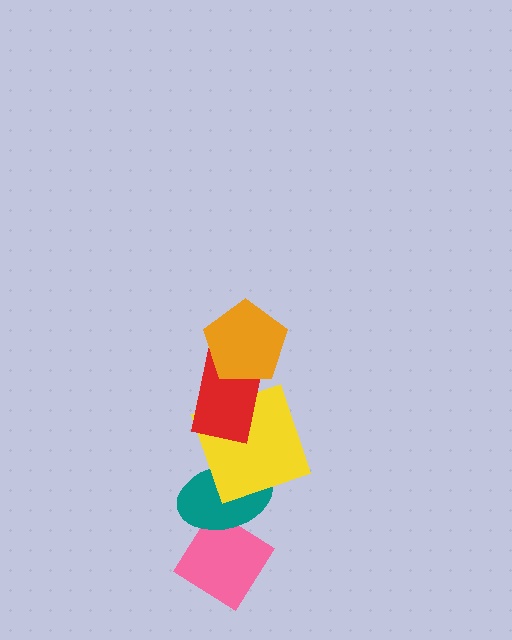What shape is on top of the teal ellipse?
The yellow square is on top of the teal ellipse.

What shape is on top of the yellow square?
The red rectangle is on top of the yellow square.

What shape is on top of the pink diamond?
The teal ellipse is on top of the pink diamond.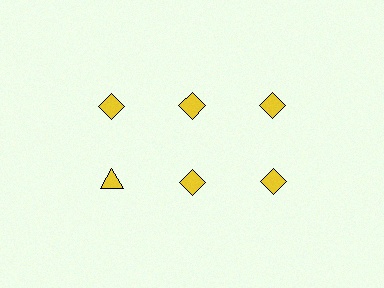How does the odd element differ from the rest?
It has a different shape: triangle instead of diamond.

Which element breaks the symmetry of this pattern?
The yellow triangle in the second row, leftmost column breaks the symmetry. All other shapes are yellow diamonds.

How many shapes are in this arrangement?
There are 6 shapes arranged in a grid pattern.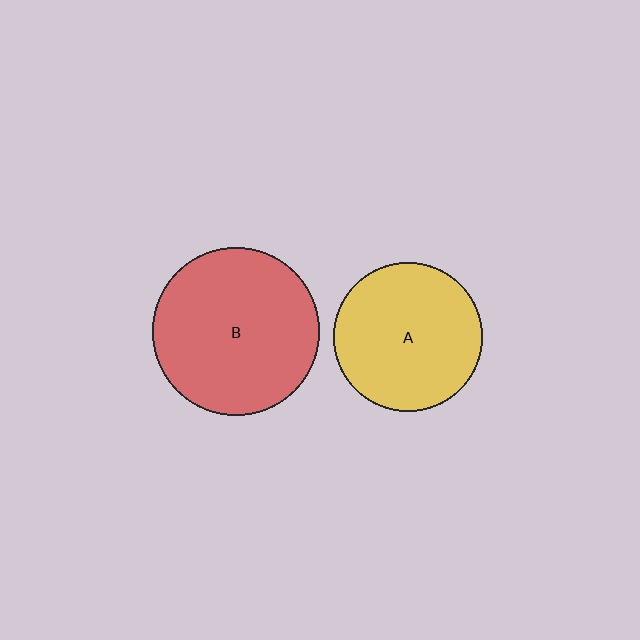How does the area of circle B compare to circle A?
Approximately 1.3 times.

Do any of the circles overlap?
No, none of the circles overlap.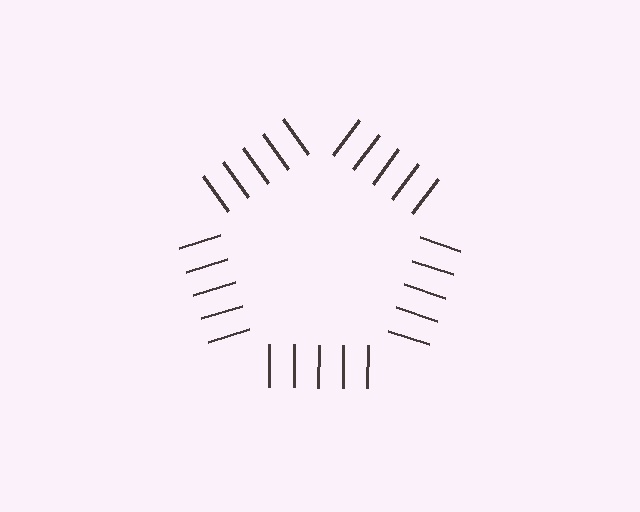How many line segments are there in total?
25 — 5 along each of the 5 edges.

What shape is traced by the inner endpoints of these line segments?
An illusory pentagon — the line segments terminate on its edges but no continuous stroke is drawn.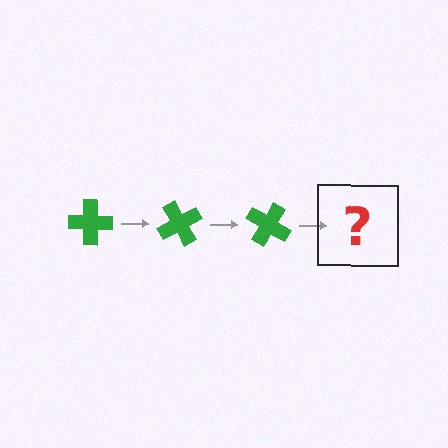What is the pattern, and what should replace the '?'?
The pattern is that the cross rotates 60 degrees each step. The '?' should be a green cross rotated 180 degrees.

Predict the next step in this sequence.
The next step is a green cross rotated 180 degrees.